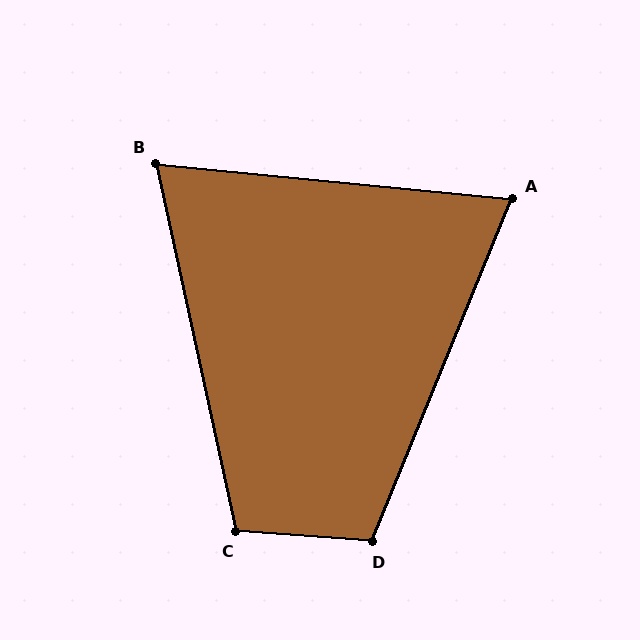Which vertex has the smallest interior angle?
B, at approximately 72 degrees.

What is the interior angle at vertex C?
Approximately 107 degrees (obtuse).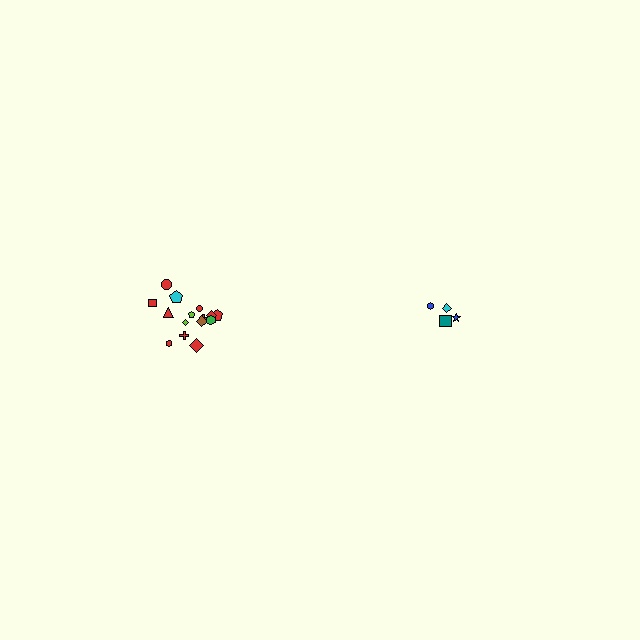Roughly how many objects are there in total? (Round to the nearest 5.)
Roughly 20 objects in total.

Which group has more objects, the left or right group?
The left group.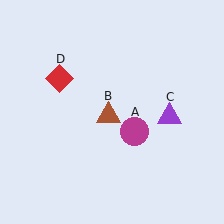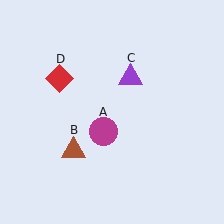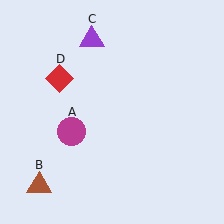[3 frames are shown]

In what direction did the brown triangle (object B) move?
The brown triangle (object B) moved down and to the left.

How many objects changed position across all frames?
3 objects changed position: magenta circle (object A), brown triangle (object B), purple triangle (object C).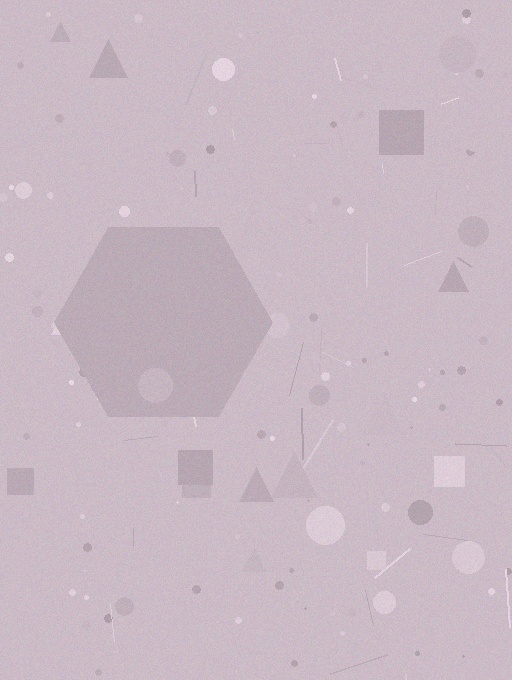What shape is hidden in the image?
A hexagon is hidden in the image.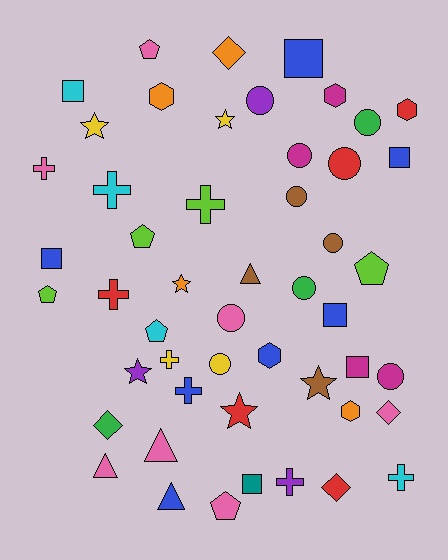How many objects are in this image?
There are 50 objects.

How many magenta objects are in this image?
There are 4 magenta objects.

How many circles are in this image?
There are 10 circles.